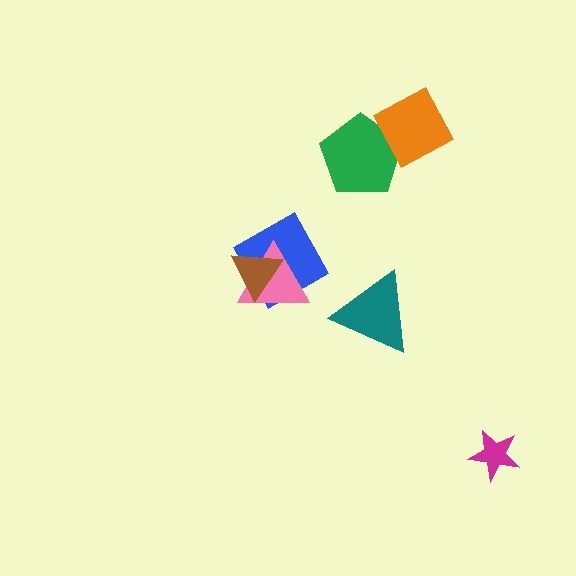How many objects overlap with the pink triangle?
2 objects overlap with the pink triangle.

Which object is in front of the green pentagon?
The orange diamond is in front of the green pentagon.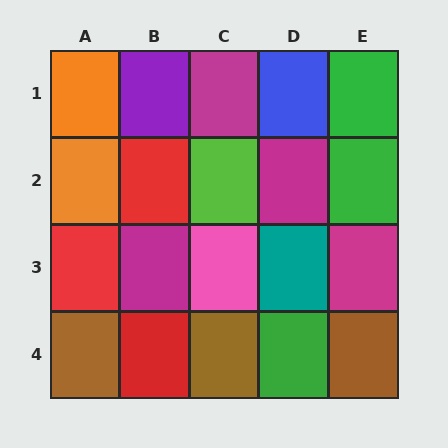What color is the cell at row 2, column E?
Green.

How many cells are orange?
2 cells are orange.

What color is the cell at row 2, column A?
Orange.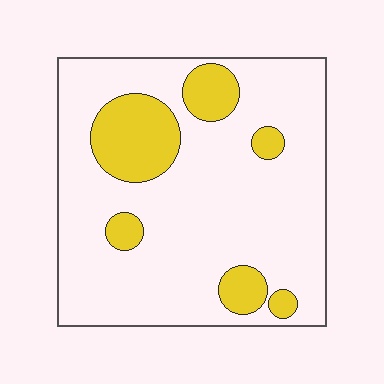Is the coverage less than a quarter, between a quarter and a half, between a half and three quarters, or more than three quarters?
Less than a quarter.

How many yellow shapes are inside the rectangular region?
6.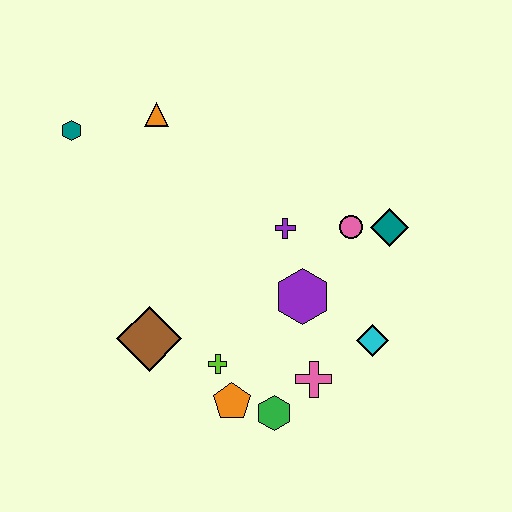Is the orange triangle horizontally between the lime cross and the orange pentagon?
No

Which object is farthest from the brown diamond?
The teal diamond is farthest from the brown diamond.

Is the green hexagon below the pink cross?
Yes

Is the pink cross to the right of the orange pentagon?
Yes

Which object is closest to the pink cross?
The green hexagon is closest to the pink cross.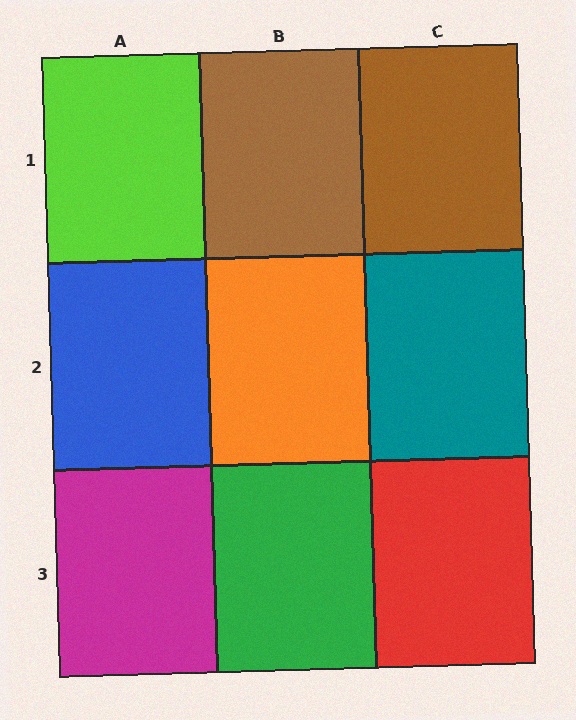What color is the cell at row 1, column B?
Brown.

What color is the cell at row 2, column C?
Teal.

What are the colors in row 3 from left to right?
Magenta, green, red.